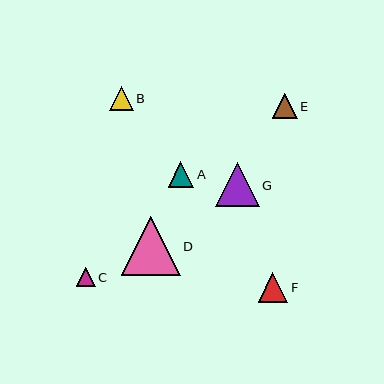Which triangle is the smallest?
Triangle C is the smallest with a size of approximately 19 pixels.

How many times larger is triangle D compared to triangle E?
Triangle D is approximately 2.4 times the size of triangle E.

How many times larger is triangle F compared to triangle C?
Triangle F is approximately 1.5 times the size of triangle C.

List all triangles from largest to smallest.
From largest to smallest: D, G, F, A, E, B, C.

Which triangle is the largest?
Triangle D is the largest with a size of approximately 59 pixels.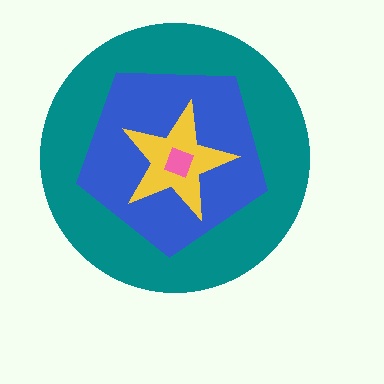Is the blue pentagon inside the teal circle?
Yes.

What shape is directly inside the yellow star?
The pink square.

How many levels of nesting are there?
4.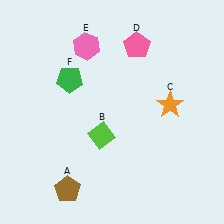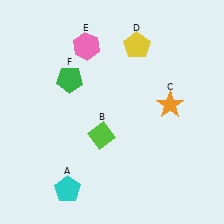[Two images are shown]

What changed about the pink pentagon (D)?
In Image 1, D is pink. In Image 2, it changed to yellow.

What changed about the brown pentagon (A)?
In Image 1, A is brown. In Image 2, it changed to cyan.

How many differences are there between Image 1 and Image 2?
There are 2 differences between the two images.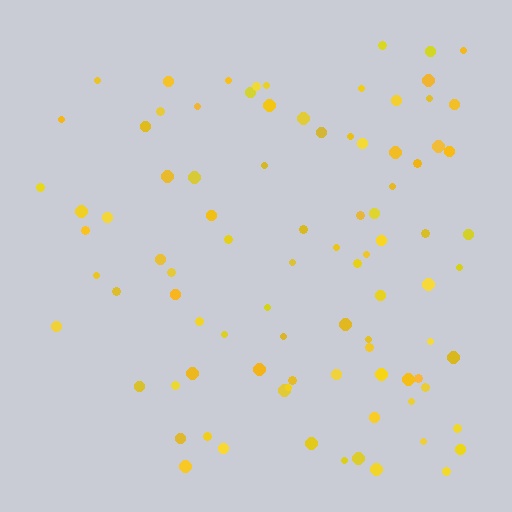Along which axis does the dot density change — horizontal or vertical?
Horizontal.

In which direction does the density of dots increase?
From left to right, with the right side densest.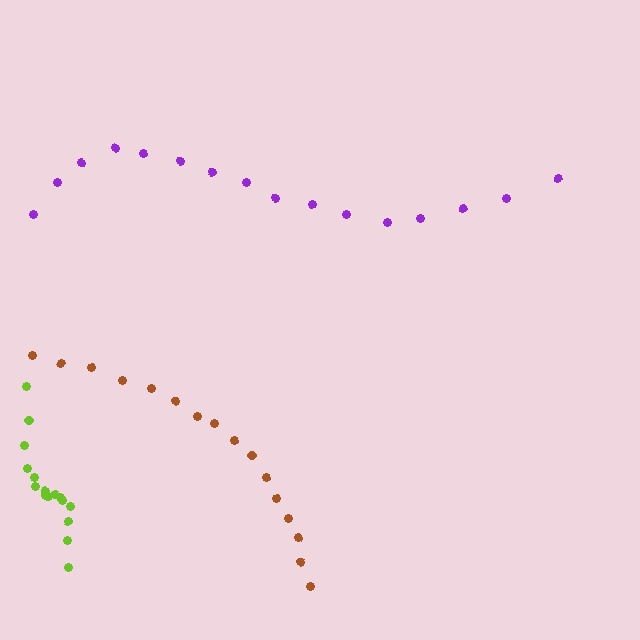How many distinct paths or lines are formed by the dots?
There are 3 distinct paths.